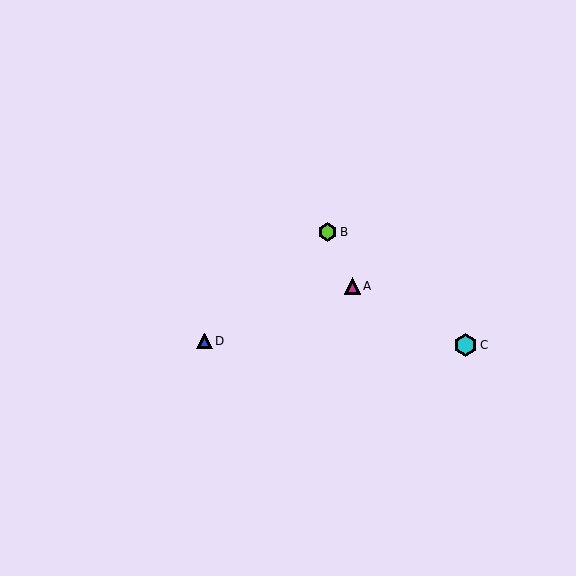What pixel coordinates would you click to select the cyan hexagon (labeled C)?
Click at (465, 345) to select the cyan hexagon C.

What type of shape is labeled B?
Shape B is a lime hexagon.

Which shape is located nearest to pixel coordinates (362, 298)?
The magenta triangle (labeled A) at (352, 286) is nearest to that location.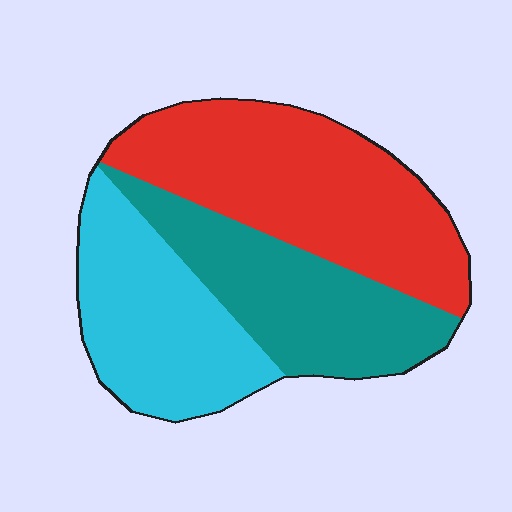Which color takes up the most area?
Red, at roughly 40%.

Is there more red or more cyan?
Red.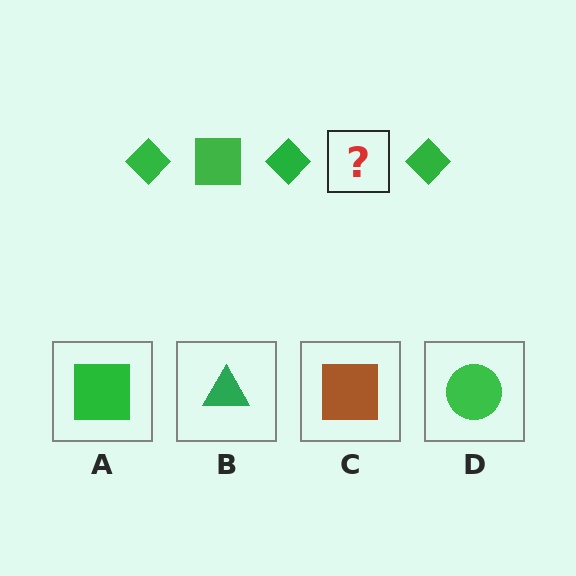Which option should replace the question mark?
Option A.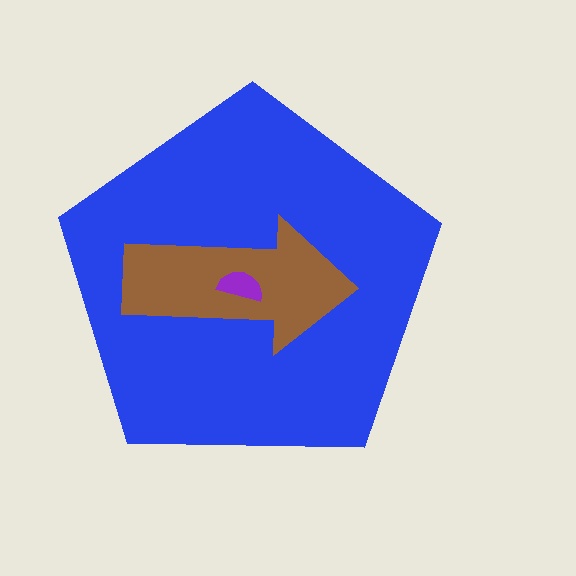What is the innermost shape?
The purple semicircle.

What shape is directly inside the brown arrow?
The purple semicircle.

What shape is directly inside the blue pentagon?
The brown arrow.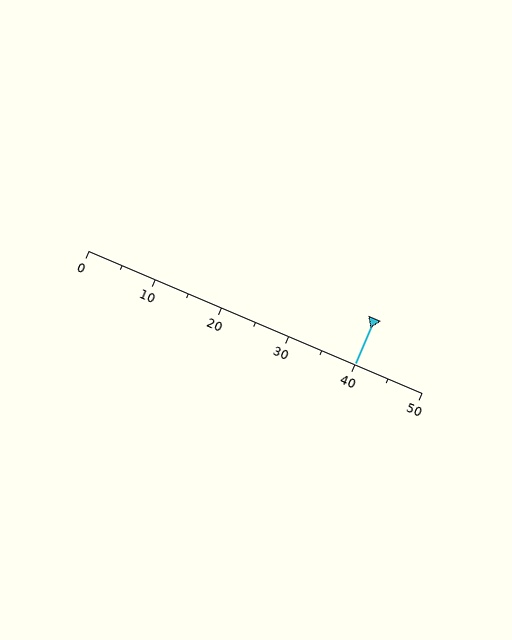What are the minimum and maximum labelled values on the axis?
The axis runs from 0 to 50.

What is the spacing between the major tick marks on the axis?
The major ticks are spaced 10 apart.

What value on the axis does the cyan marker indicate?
The marker indicates approximately 40.